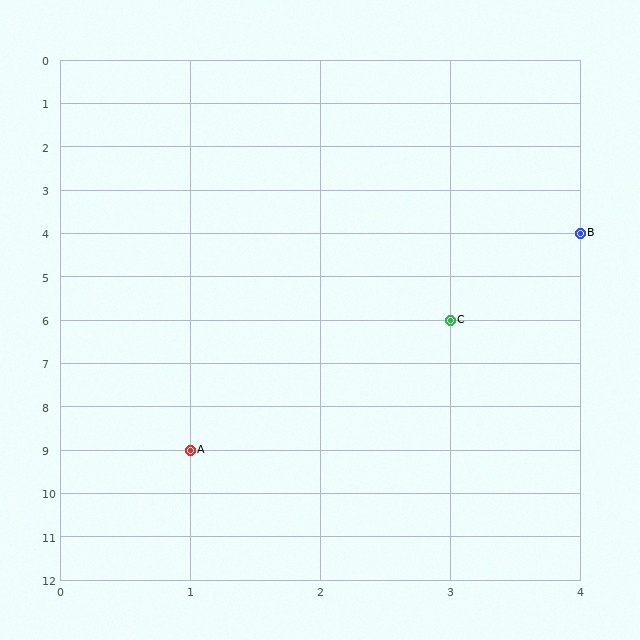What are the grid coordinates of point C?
Point C is at grid coordinates (3, 6).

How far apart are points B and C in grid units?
Points B and C are 1 column and 2 rows apart (about 2.2 grid units diagonally).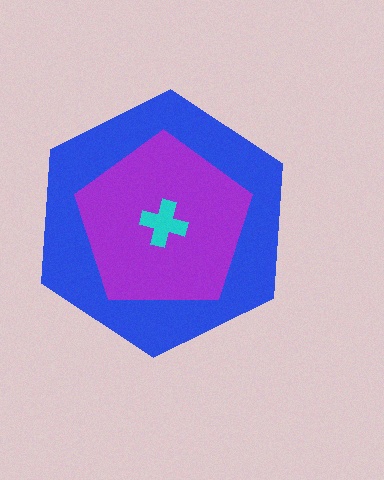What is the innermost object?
The cyan cross.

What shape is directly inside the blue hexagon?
The purple pentagon.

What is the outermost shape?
The blue hexagon.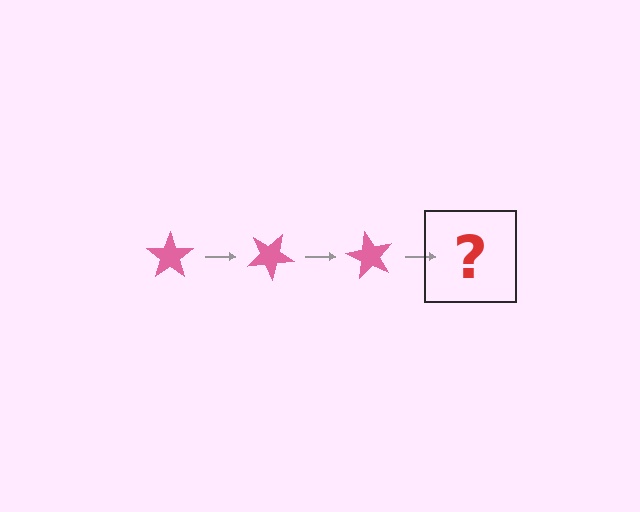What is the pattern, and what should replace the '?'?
The pattern is that the star rotates 30 degrees each step. The '?' should be a pink star rotated 90 degrees.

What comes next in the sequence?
The next element should be a pink star rotated 90 degrees.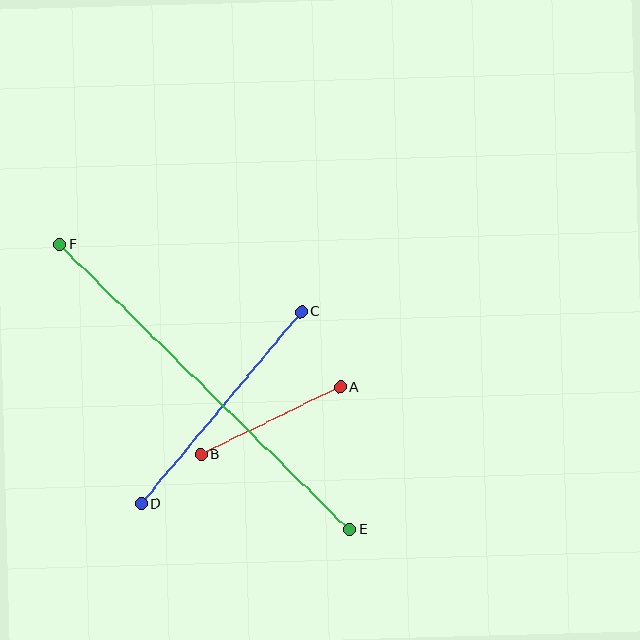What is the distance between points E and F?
The distance is approximately 407 pixels.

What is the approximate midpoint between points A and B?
The midpoint is at approximately (271, 421) pixels.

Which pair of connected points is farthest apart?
Points E and F are farthest apart.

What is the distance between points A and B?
The distance is approximately 155 pixels.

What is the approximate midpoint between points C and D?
The midpoint is at approximately (221, 408) pixels.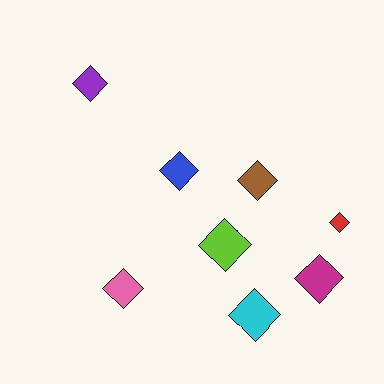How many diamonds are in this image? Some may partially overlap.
There are 8 diamonds.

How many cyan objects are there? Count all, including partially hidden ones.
There is 1 cyan object.